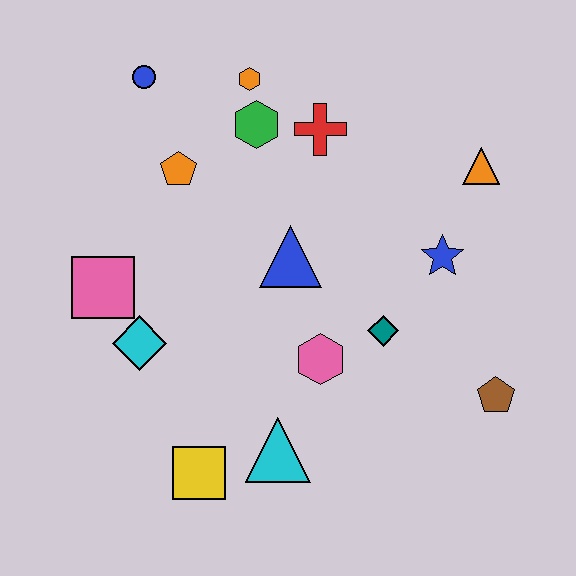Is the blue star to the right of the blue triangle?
Yes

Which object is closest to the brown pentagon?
The teal diamond is closest to the brown pentagon.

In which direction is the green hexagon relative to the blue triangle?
The green hexagon is above the blue triangle.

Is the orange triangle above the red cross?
No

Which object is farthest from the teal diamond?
The blue circle is farthest from the teal diamond.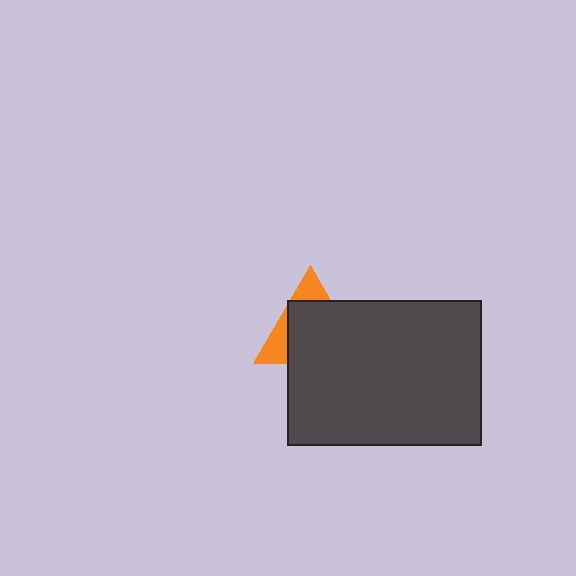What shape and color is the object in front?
The object in front is a dark gray rectangle.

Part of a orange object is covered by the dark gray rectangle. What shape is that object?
It is a triangle.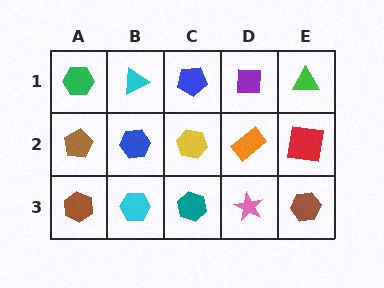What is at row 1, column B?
A cyan triangle.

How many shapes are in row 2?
5 shapes.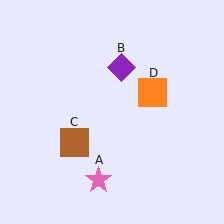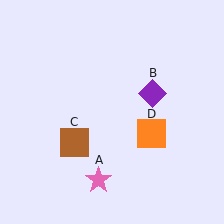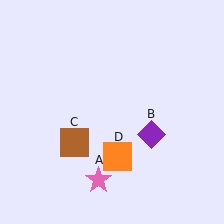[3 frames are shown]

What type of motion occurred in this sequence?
The purple diamond (object B), orange square (object D) rotated clockwise around the center of the scene.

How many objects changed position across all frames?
2 objects changed position: purple diamond (object B), orange square (object D).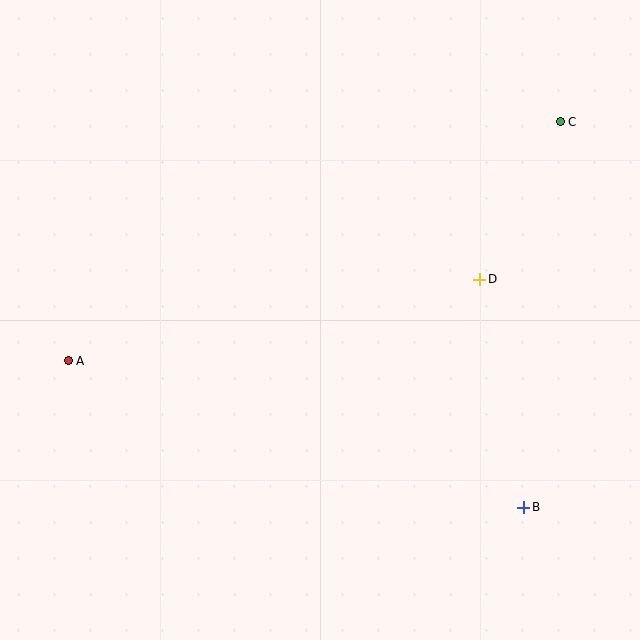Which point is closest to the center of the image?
Point D at (480, 279) is closest to the center.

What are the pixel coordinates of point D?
Point D is at (480, 279).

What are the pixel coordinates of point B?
Point B is at (524, 507).